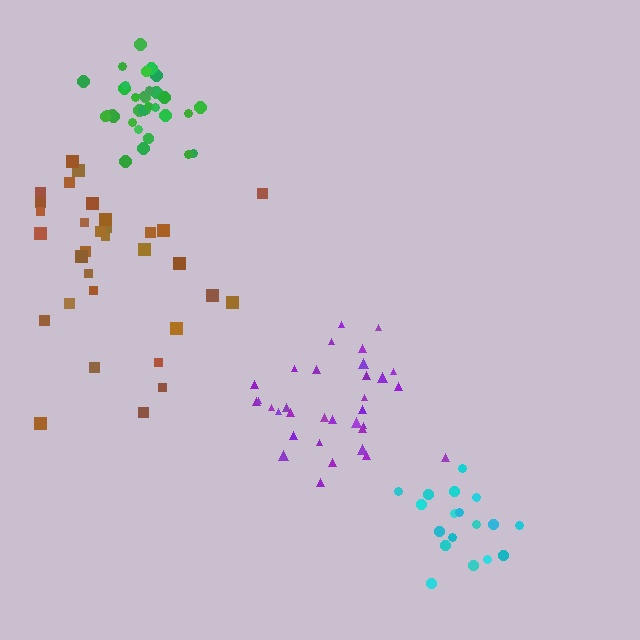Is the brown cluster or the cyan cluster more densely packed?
Cyan.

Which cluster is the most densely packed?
Green.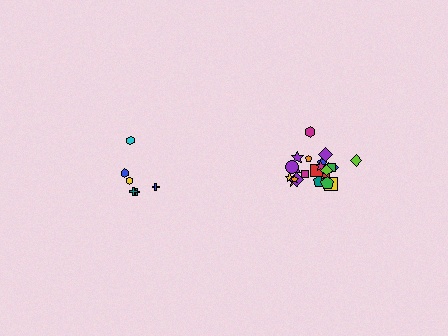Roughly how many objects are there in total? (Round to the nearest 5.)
Roughly 30 objects in total.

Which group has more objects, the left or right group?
The right group.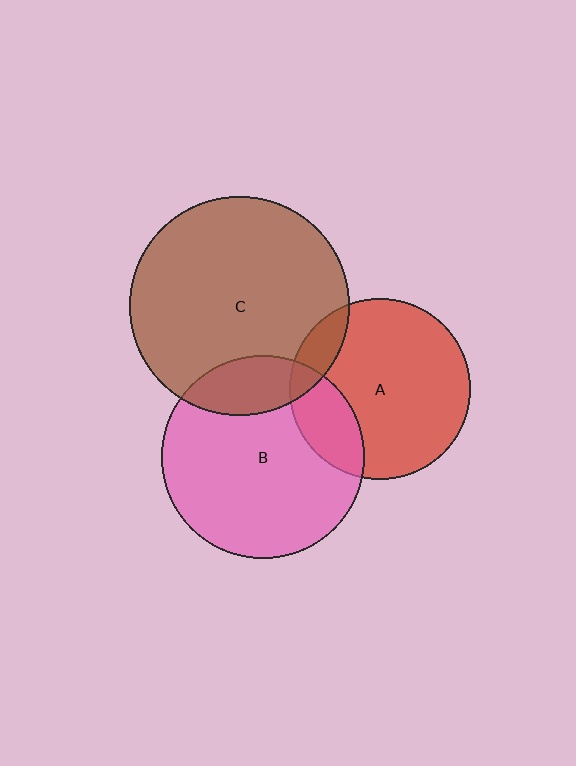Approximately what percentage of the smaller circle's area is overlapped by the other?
Approximately 20%.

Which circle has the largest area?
Circle C (brown).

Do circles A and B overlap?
Yes.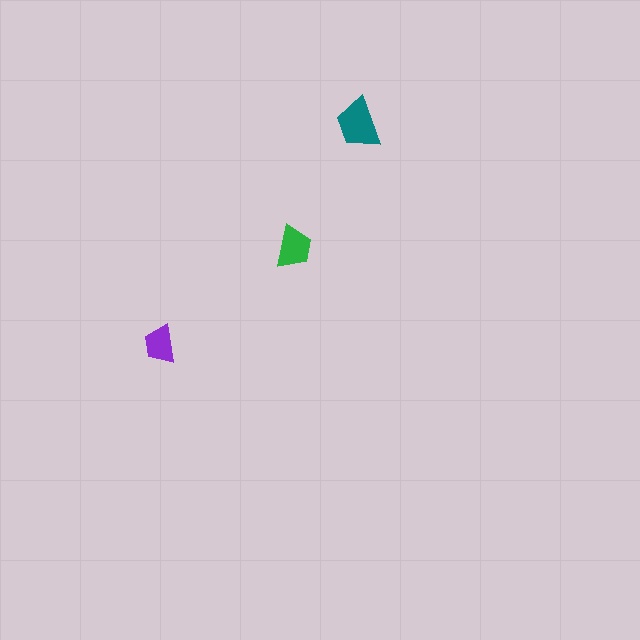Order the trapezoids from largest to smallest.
the teal one, the green one, the purple one.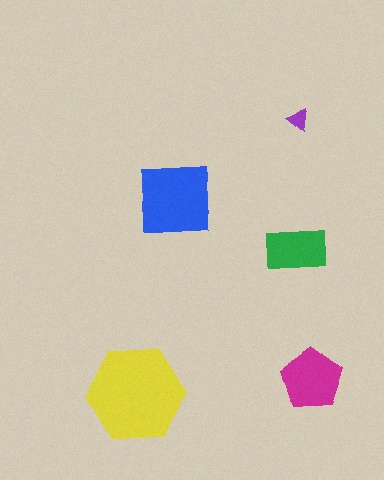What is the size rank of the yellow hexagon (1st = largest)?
1st.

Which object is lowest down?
The yellow hexagon is bottommost.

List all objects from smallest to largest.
The purple triangle, the green rectangle, the magenta pentagon, the blue square, the yellow hexagon.